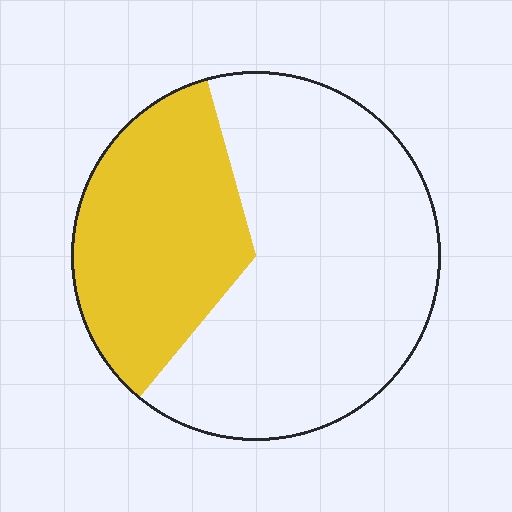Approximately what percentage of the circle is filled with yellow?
Approximately 35%.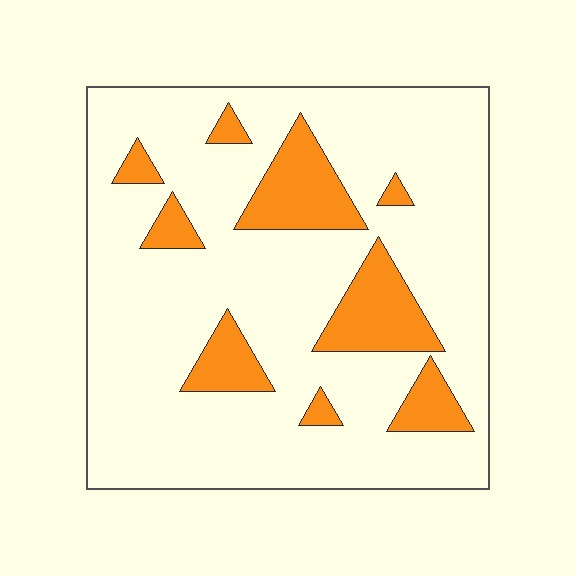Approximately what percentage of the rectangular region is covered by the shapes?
Approximately 20%.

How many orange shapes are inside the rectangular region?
9.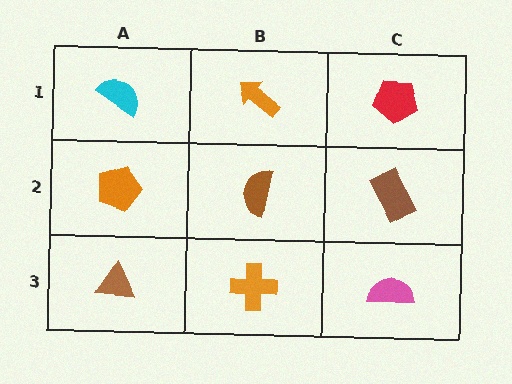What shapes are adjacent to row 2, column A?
A cyan semicircle (row 1, column A), a brown triangle (row 3, column A), a brown semicircle (row 2, column B).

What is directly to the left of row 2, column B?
An orange pentagon.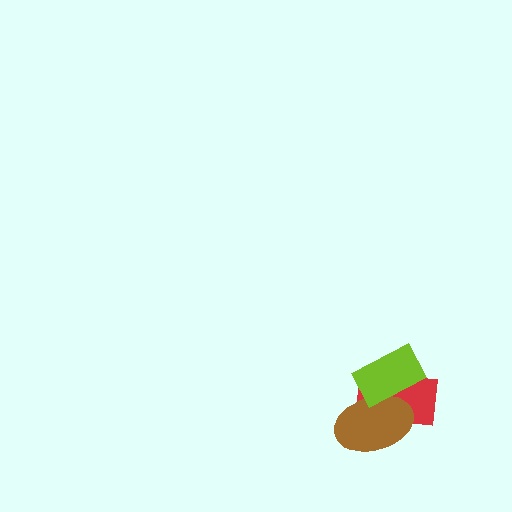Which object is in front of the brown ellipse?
The lime rectangle is in front of the brown ellipse.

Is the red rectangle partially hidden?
Yes, it is partially covered by another shape.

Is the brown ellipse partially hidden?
Yes, it is partially covered by another shape.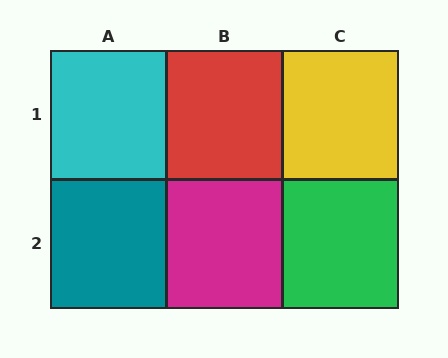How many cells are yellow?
1 cell is yellow.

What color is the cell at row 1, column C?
Yellow.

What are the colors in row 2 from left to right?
Teal, magenta, green.